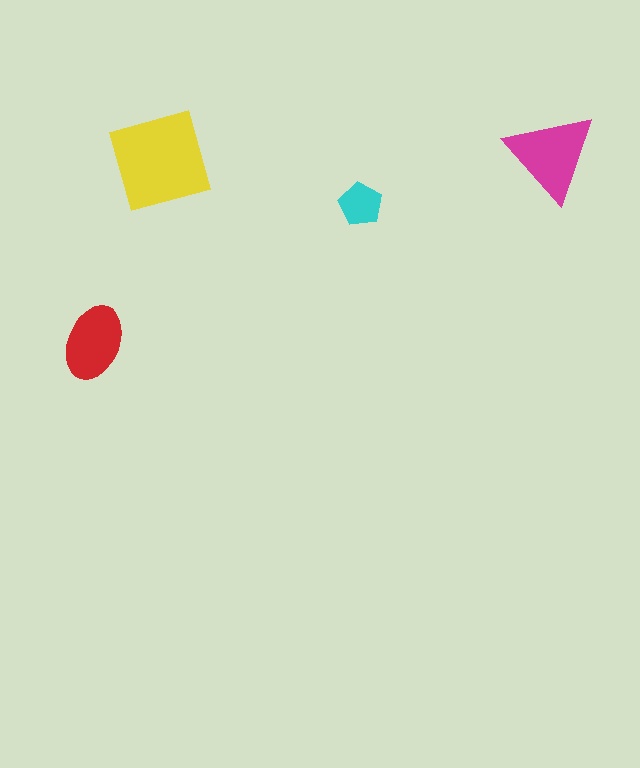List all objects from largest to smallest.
The yellow diamond, the magenta triangle, the red ellipse, the cyan pentagon.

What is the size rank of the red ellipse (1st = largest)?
3rd.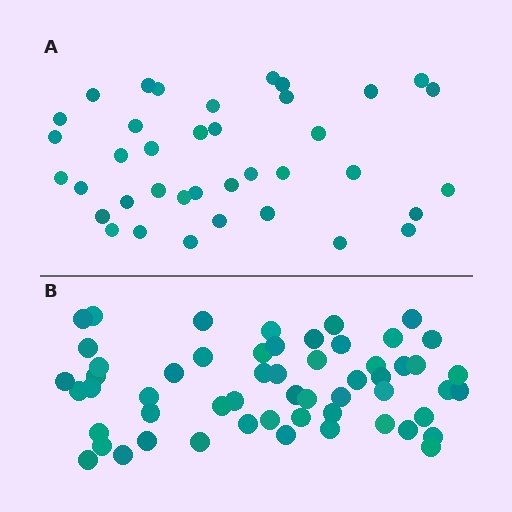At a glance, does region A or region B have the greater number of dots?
Region B (the bottom region) has more dots.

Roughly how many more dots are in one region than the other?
Region B has approximately 20 more dots than region A.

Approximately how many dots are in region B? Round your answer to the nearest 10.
About 60 dots. (The exact count is 56, which rounds to 60.)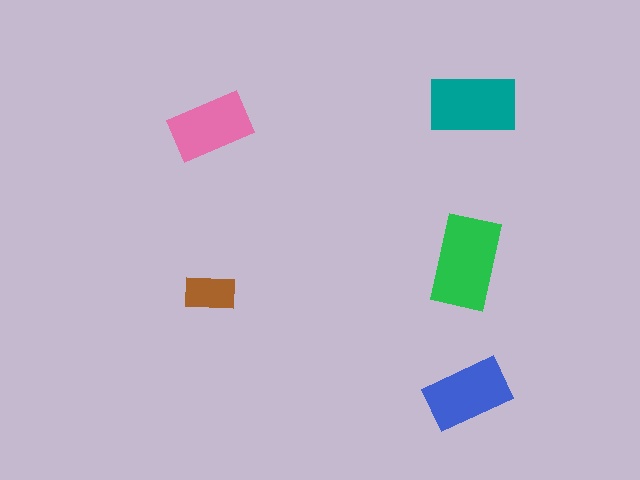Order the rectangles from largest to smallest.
the green one, the teal one, the blue one, the pink one, the brown one.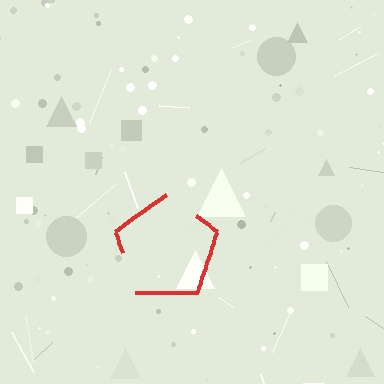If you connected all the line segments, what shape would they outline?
They would outline a pentagon.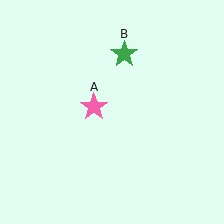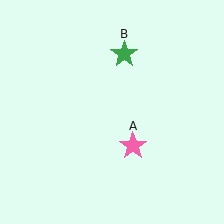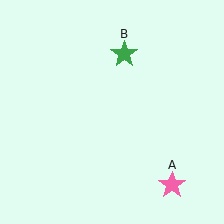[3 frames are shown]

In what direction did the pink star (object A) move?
The pink star (object A) moved down and to the right.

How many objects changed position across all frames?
1 object changed position: pink star (object A).